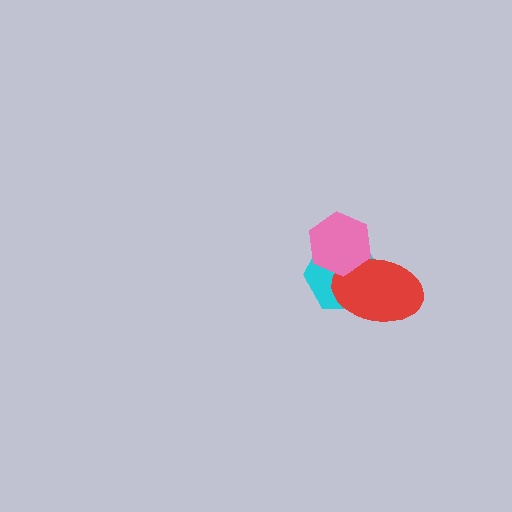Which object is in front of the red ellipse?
The pink hexagon is in front of the red ellipse.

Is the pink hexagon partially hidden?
No, no other shape covers it.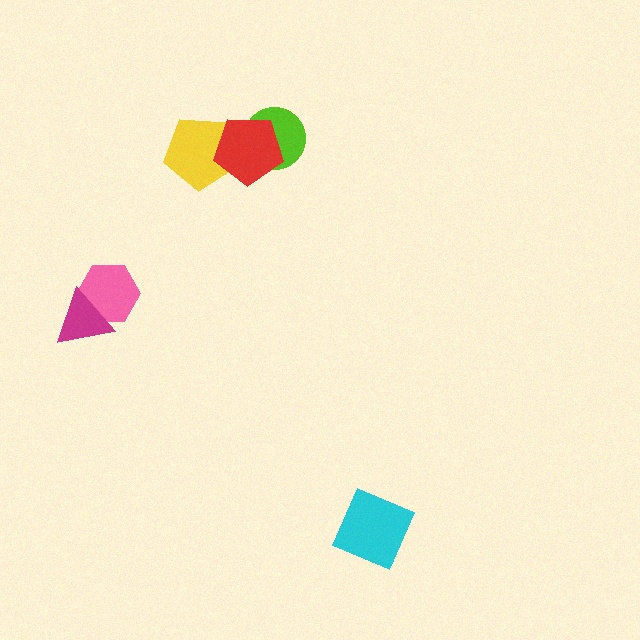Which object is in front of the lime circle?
The red pentagon is in front of the lime circle.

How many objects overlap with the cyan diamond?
0 objects overlap with the cyan diamond.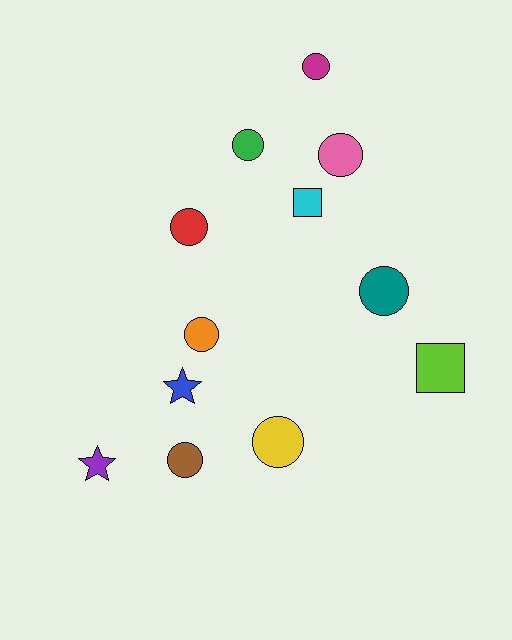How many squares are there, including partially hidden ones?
There are 2 squares.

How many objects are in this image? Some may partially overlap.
There are 12 objects.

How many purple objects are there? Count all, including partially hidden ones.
There is 1 purple object.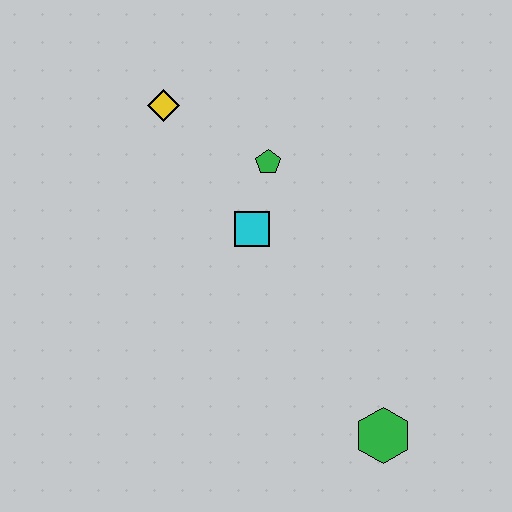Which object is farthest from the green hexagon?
The yellow diamond is farthest from the green hexagon.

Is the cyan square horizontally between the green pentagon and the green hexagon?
No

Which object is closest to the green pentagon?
The cyan square is closest to the green pentagon.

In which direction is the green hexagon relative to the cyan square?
The green hexagon is below the cyan square.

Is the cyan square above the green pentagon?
No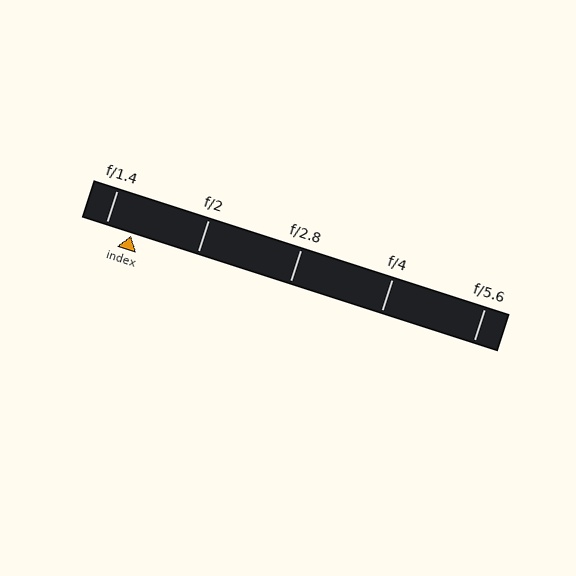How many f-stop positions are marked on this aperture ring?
There are 5 f-stop positions marked.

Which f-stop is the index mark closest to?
The index mark is closest to f/1.4.